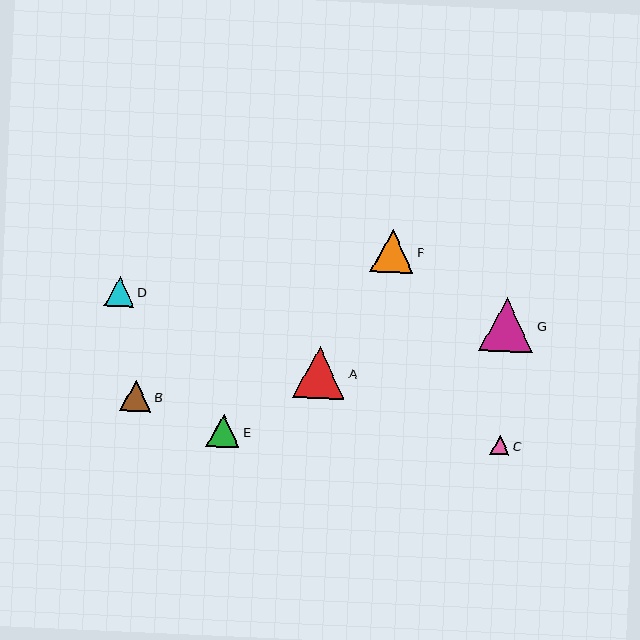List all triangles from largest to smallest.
From largest to smallest: G, A, F, E, B, D, C.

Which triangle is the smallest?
Triangle C is the smallest with a size of approximately 19 pixels.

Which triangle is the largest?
Triangle G is the largest with a size of approximately 54 pixels.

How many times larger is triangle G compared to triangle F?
Triangle G is approximately 1.2 times the size of triangle F.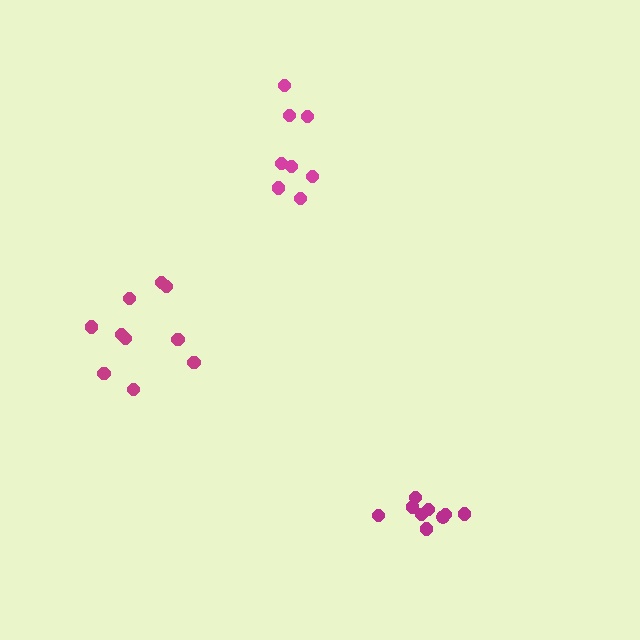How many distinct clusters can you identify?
There are 3 distinct clusters.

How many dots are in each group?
Group 1: 10 dots, Group 2: 9 dots, Group 3: 8 dots (27 total).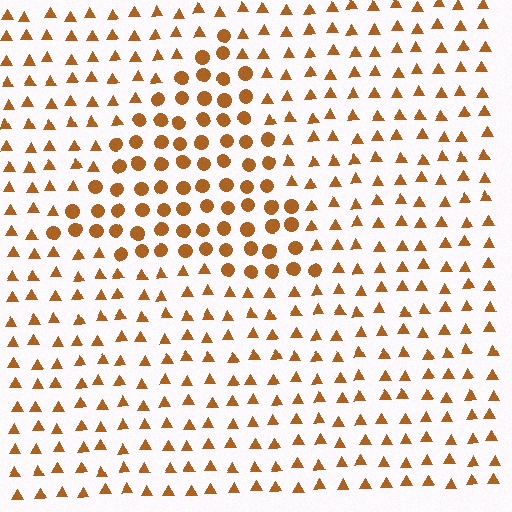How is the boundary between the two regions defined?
The boundary is defined by a change in element shape: circles inside vs. triangles outside. All elements share the same color and spacing.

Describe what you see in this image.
The image is filled with small brown elements arranged in a uniform grid. A triangle-shaped region contains circles, while the surrounding area contains triangles. The boundary is defined purely by the change in element shape.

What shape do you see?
I see a triangle.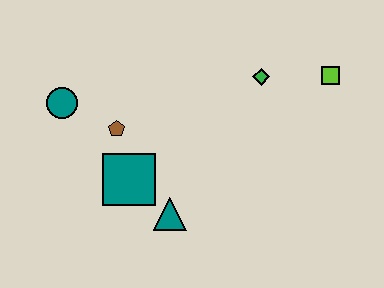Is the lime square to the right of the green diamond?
Yes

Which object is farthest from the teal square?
The lime square is farthest from the teal square.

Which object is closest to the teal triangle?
The teal square is closest to the teal triangle.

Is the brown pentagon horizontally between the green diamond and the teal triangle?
No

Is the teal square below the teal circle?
Yes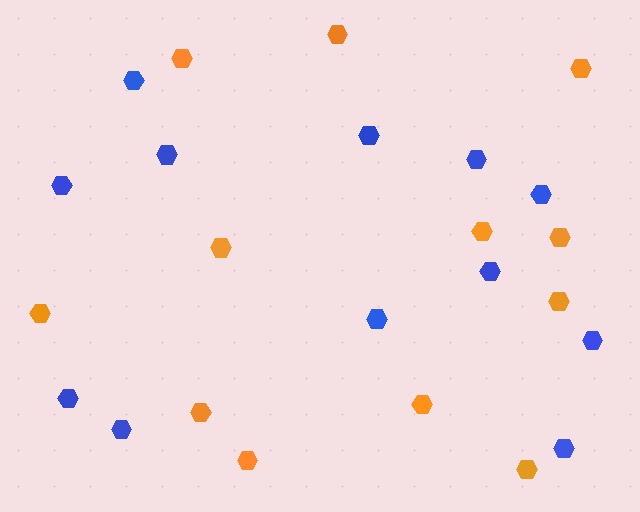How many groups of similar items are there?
There are 2 groups: one group of blue hexagons (12) and one group of orange hexagons (12).